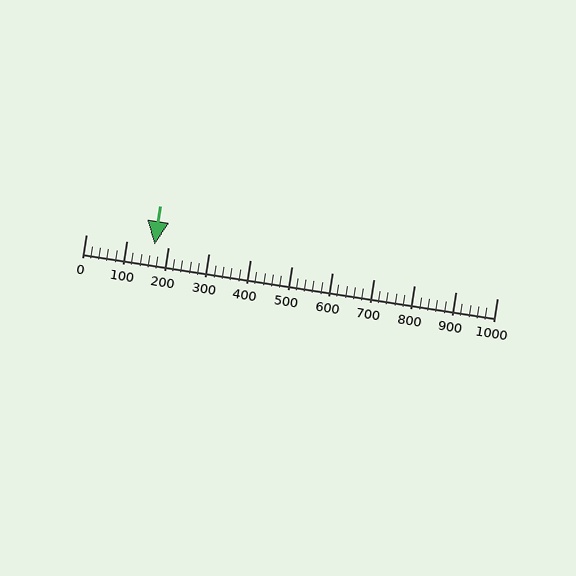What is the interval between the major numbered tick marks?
The major tick marks are spaced 100 units apart.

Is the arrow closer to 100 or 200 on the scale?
The arrow is closer to 200.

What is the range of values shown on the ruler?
The ruler shows values from 0 to 1000.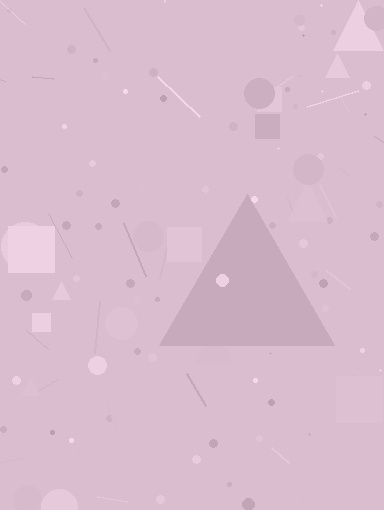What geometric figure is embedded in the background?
A triangle is embedded in the background.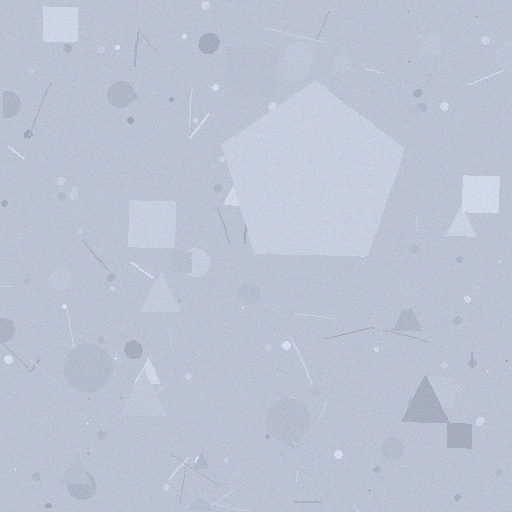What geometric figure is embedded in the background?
A pentagon is embedded in the background.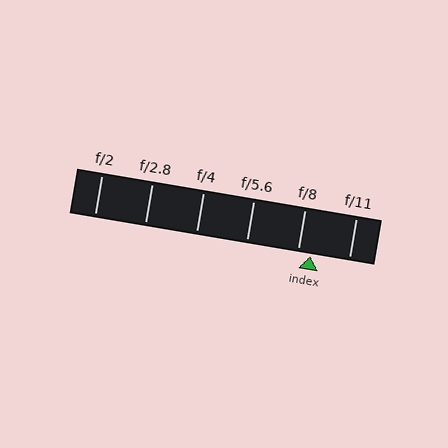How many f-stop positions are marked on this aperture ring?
There are 6 f-stop positions marked.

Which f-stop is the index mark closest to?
The index mark is closest to f/8.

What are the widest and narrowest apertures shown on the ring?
The widest aperture shown is f/2 and the narrowest is f/11.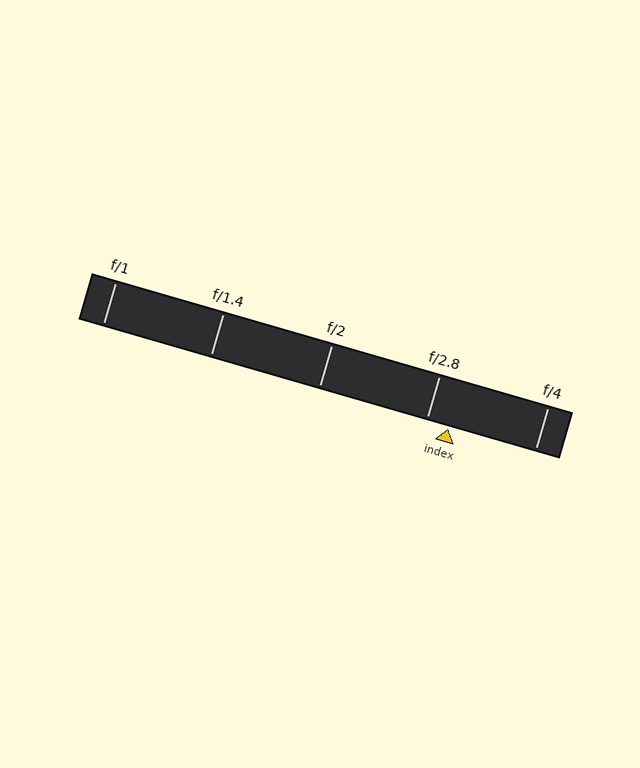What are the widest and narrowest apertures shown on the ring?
The widest aperture shown is f/1 and the narrowest is f/4.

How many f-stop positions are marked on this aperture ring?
There are 5 f-stop positions marked.